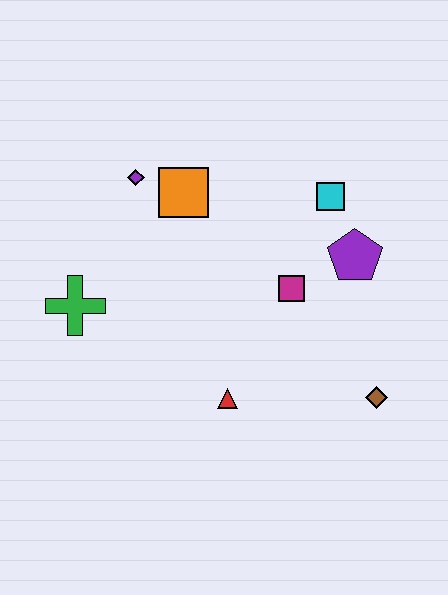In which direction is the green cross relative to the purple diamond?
The green cross is below the purple diamond.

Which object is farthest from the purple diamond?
The brown diamond is farthest from the purple diamond.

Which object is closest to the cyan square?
The purple pentagon is closest to the cyan square.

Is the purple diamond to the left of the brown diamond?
Yes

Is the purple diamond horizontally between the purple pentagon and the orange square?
No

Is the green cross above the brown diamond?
Yes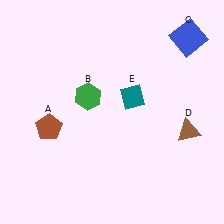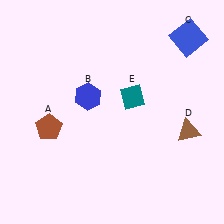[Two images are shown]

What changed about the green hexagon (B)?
In Image 1, B is green. In Image 2, it changed to blue.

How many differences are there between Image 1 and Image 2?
There is 1 difference between the two images.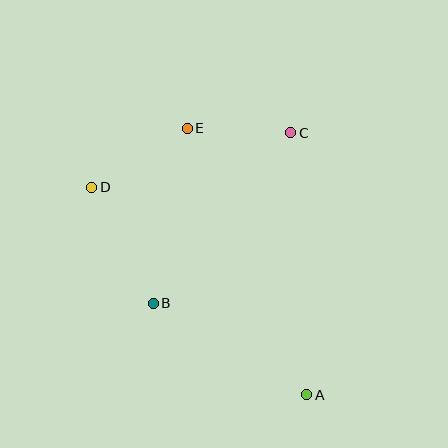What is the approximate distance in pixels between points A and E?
The distance between A and E is approximately 292 pixels.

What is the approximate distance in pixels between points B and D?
The distance between B and D is approximately 132 pixels.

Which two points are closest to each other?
Points C and E are closest to each other.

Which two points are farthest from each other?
Points A and D are farthest from each other.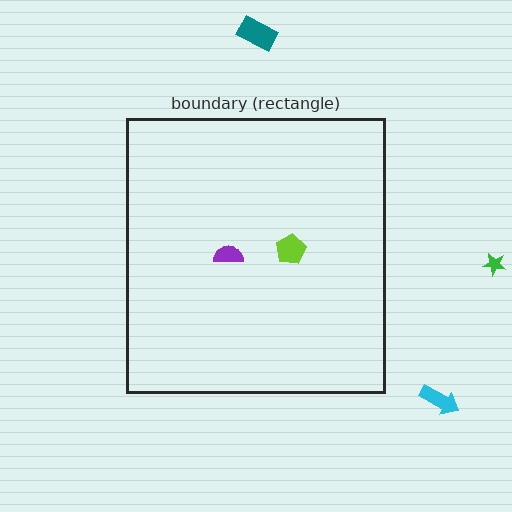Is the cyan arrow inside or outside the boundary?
Outside.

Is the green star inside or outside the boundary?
Outside.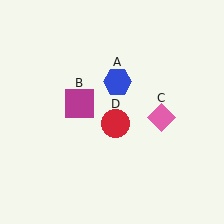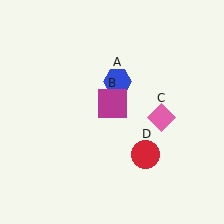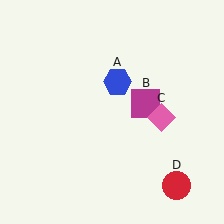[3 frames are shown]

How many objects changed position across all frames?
2 objects changed position: magenta square (object B), red circle (object D).